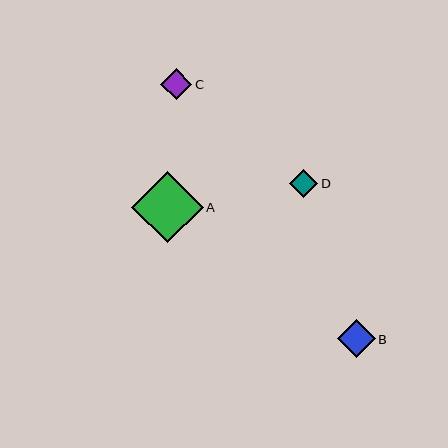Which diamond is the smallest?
Diamond D is the smallest with a size of approximately 29 pixels.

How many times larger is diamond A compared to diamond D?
Diamond A is approximately 2.5 times the size of diamond D.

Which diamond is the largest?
Diamond A is the largest with a size of approximately 71 pixels.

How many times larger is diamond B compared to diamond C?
Diamond B is approximately 1.2 times the size of diamond C.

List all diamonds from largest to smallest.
From largest to smallest: A, B, C, D.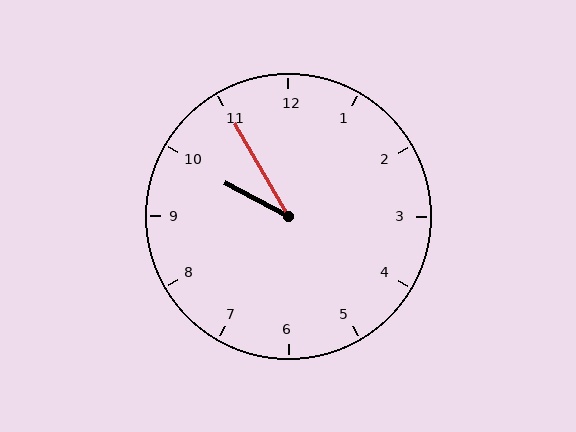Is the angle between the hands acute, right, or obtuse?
It is acute.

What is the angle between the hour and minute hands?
Approximately 32 degrees.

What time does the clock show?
9:55.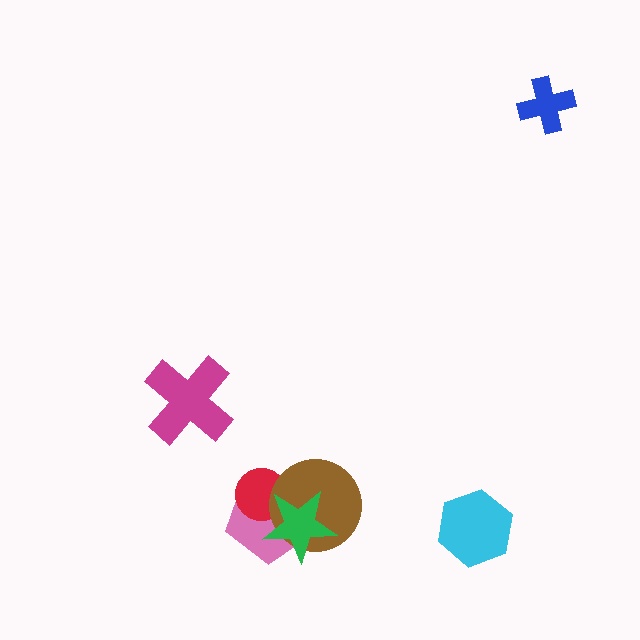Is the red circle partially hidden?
Yes, it is partially covered by another shape.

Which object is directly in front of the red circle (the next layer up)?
The brown circle is directly in front of the red circle.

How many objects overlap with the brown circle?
3 objects overlap with the brown circle.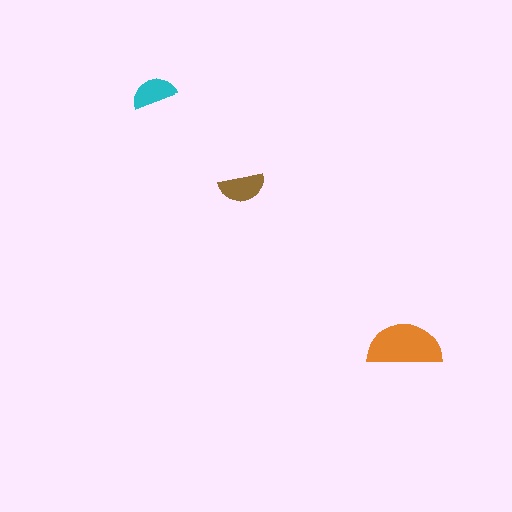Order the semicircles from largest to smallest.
the orange one, the brown one, the cyan one.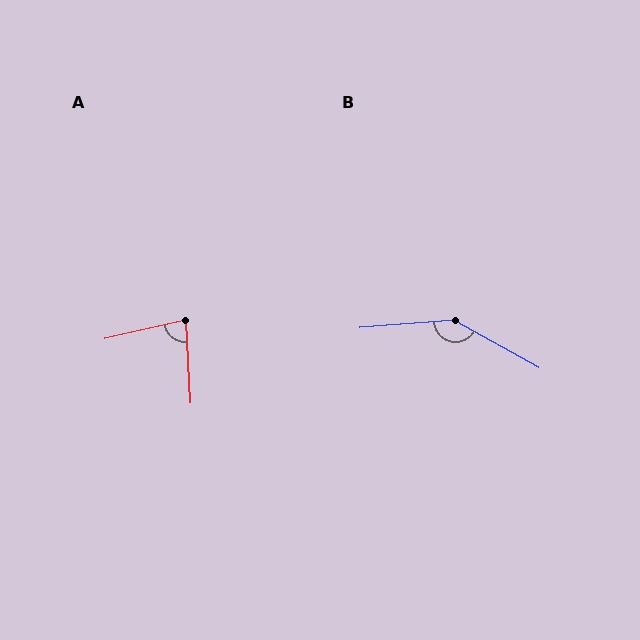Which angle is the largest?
B, at approximately 147 degrees.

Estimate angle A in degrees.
Approximately 80 degrees.